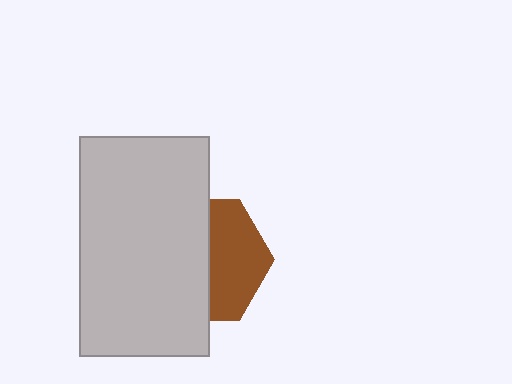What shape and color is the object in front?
The object in front is a light gray rectangle.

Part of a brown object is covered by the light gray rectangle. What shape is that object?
It is a hexagon.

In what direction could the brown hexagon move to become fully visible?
The brown hexagon could move right. That would shift it out from behind the light gray rectangle entirely.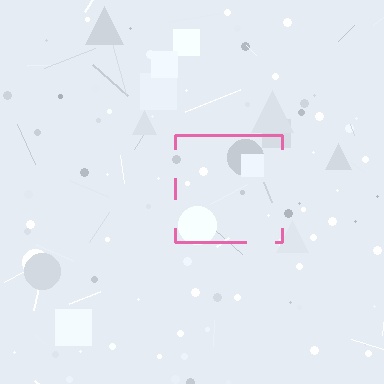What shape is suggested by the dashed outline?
The dashed outline suggests a square.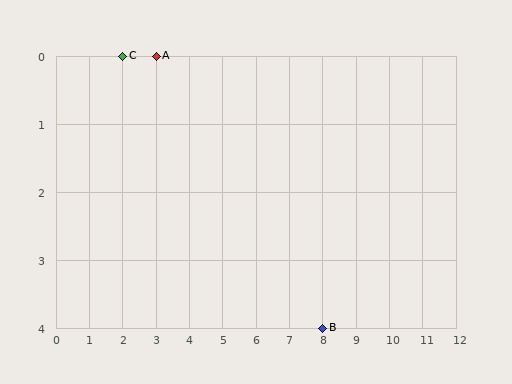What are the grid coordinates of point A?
Point A is at grid coordinates (3, 0).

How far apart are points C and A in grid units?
Points C and A are 1 column apart.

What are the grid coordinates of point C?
Point C is at grid coordinates (2, 0).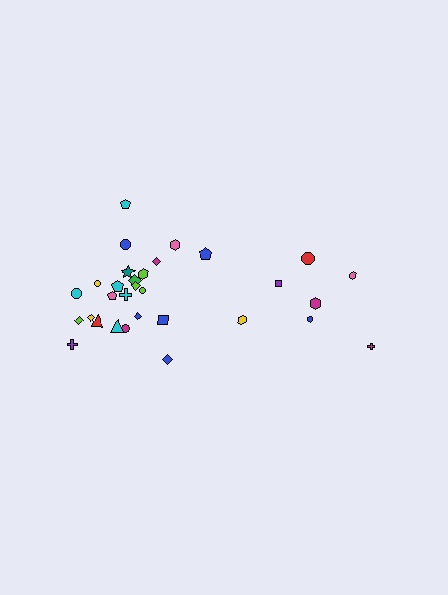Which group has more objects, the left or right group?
The left group.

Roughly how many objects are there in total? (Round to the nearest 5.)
Roughly 30 objects in total.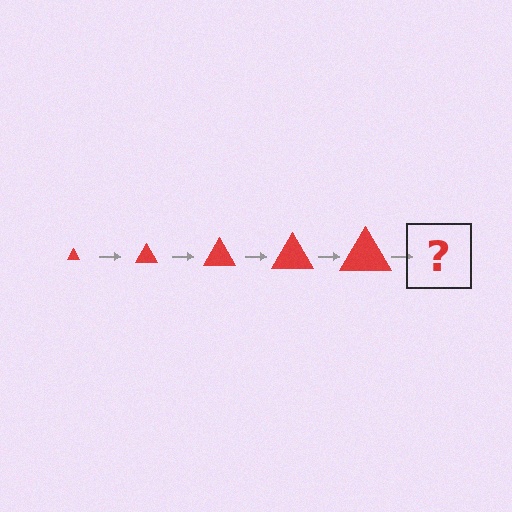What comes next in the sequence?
The next element should be a red triangle, larger than the previous one.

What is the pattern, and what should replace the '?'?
The pattern is that the triangle gets progressively larger each step. The '?' should be a red triangle, larger than the previous one.